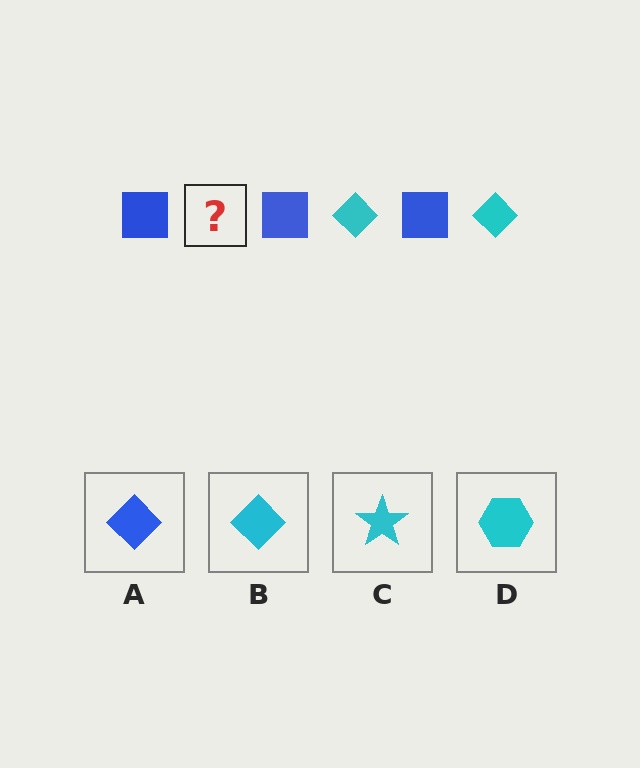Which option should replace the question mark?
Option B.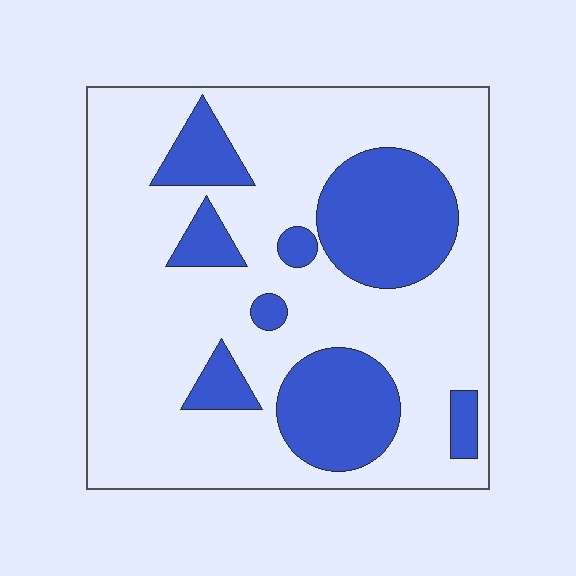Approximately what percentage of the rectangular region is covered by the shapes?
Approximately 25%.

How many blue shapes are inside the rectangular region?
8.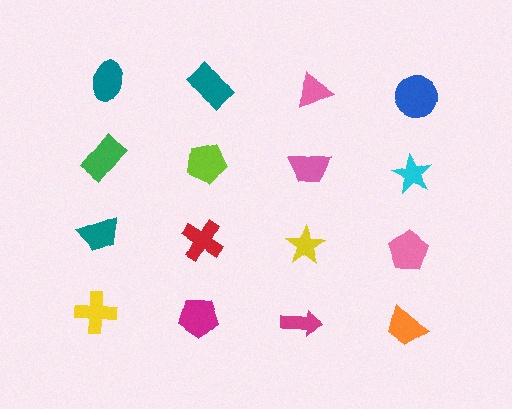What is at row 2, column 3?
A pink trapezoid.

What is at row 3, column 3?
A yellow star.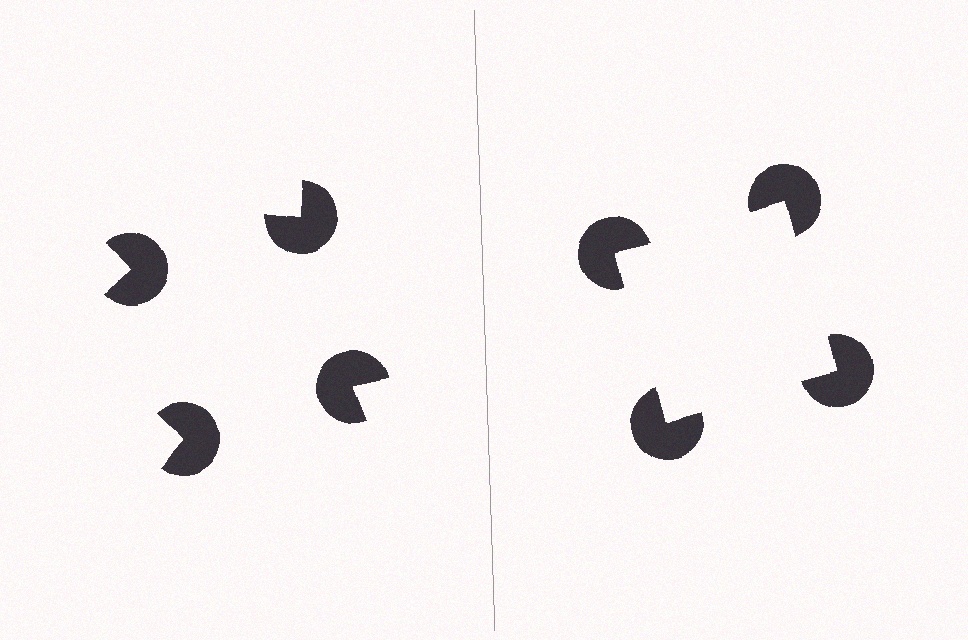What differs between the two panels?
The pac-man discs are positioned identically on both sides; only the wedge orientations differ. On the right they align to a square; on the left they are misaligned.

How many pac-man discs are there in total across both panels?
8 — 4 on each side.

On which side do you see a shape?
An illusory square appears on the right side. On the left side the wedge cuts are rotated, so no coherent shape forms.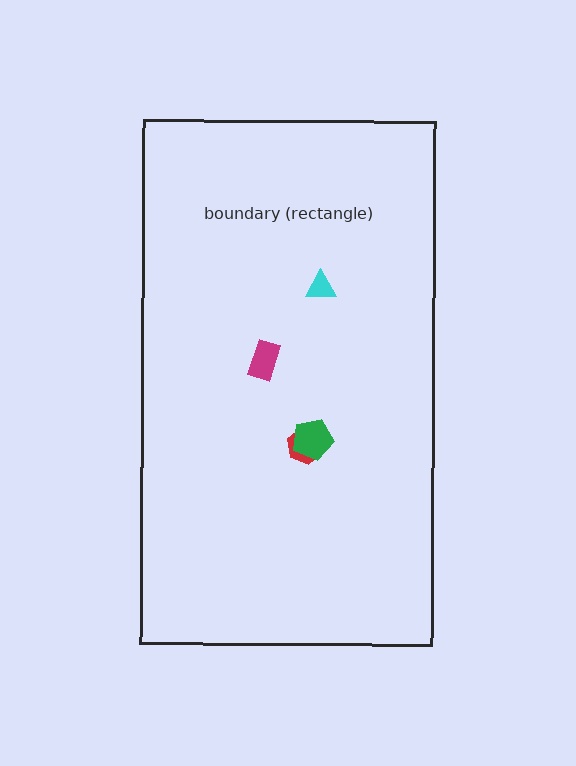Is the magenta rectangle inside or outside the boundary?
Inside.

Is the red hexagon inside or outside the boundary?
Inside.